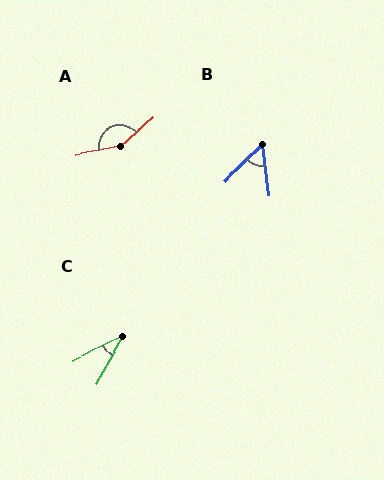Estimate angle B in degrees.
Approximately 53 degrees.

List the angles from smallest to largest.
C (35°), B (53°), A (151°).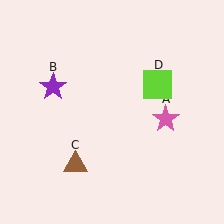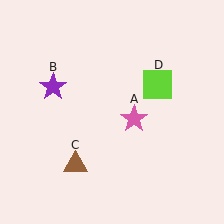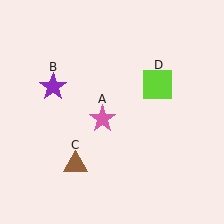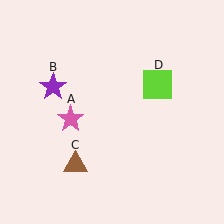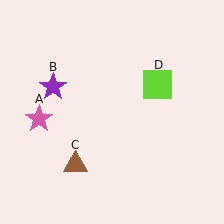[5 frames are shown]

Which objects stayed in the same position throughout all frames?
Purple star (object B) and brown triangle (object C) and lime square (object D) remained stationary.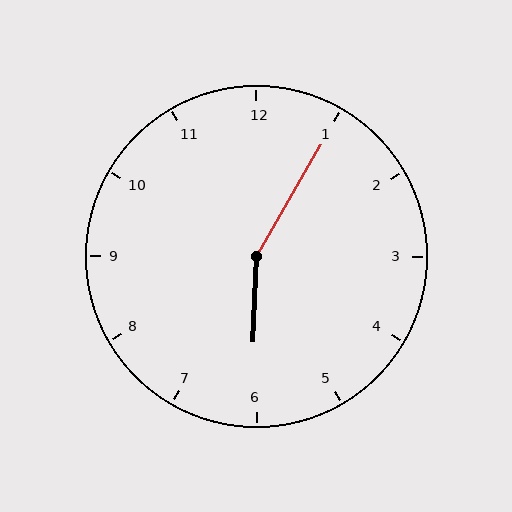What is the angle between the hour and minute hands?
Approximately 152 degrees.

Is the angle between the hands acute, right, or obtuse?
It is obtuse.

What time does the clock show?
6:05.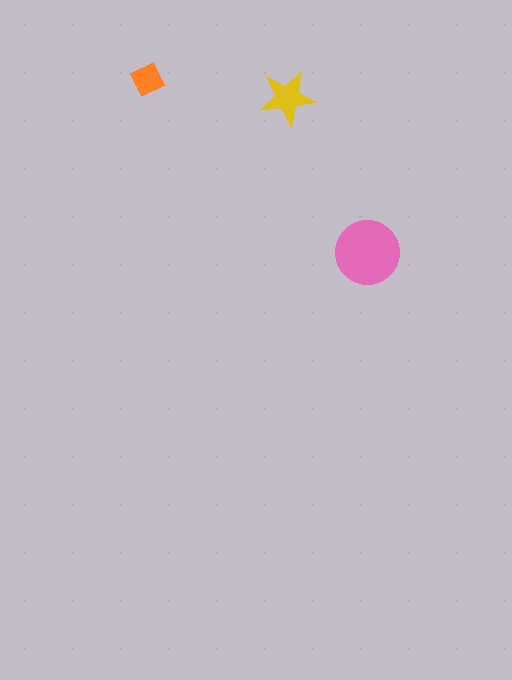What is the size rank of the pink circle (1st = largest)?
1st.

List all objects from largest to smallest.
The pink circle, the yellow star, the orange diamond.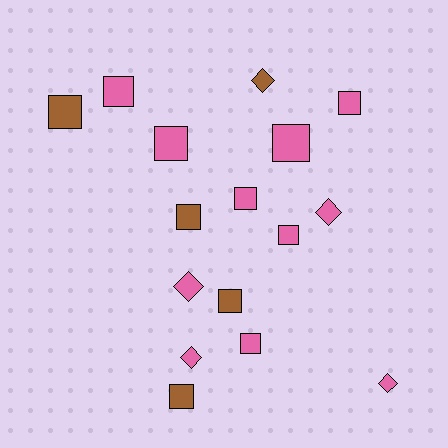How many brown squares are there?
There are 4 brown squares.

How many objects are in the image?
There are 16 objects.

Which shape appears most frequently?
Square, with 11 objects.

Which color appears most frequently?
Pink, with 11 objects.